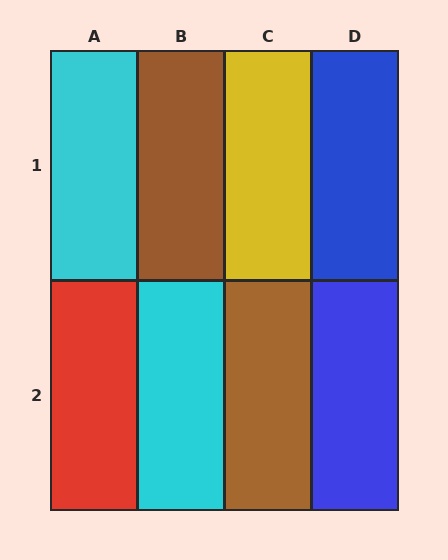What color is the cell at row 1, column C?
Yellow.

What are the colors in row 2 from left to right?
Red, cyan, brown, blue.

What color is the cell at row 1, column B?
Brown.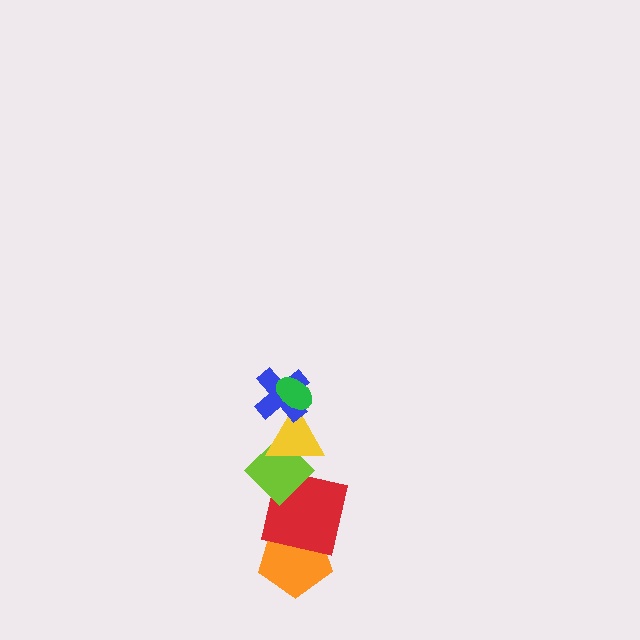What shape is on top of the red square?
The lime diamond is on top of the red square.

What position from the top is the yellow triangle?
The yellow triangle is 3rd from the top.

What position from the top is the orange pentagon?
The orange pentagon is 6th from the top.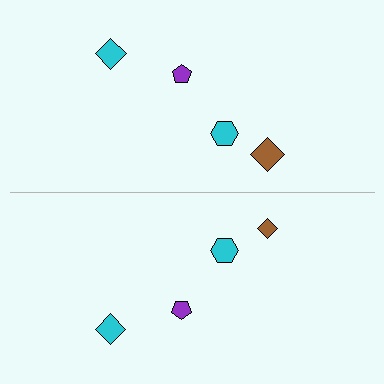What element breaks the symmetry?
The brown diamond on the bottom side has a different size than its mirror counterpart.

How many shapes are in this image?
There are 8 shapes in this image.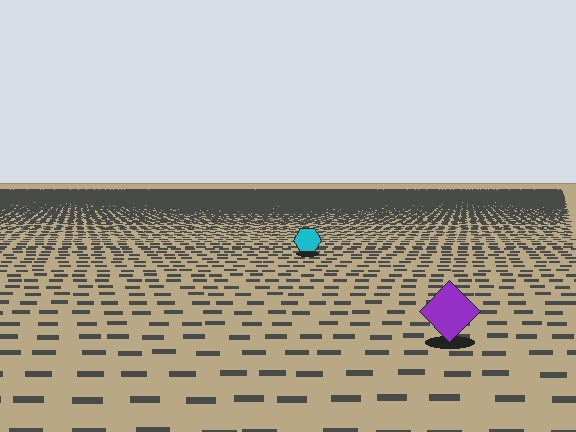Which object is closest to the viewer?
The purple diamond is closest. The texture marks near it are larger and more spread out.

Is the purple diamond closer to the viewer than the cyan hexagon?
Yes. The purple diamond is closer — you can tell from the texture gradient: the ground texture is coarser near it.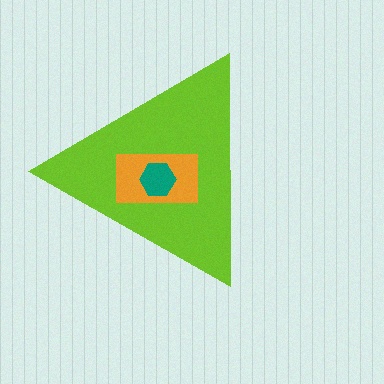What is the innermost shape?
The teal hexagon.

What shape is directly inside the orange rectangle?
The teal hexagon.